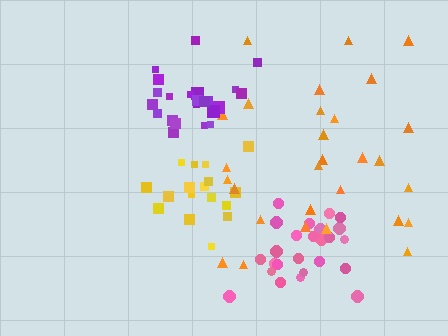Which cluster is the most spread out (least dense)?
Orange.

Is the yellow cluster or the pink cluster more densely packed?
Pink.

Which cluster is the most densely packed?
Pink.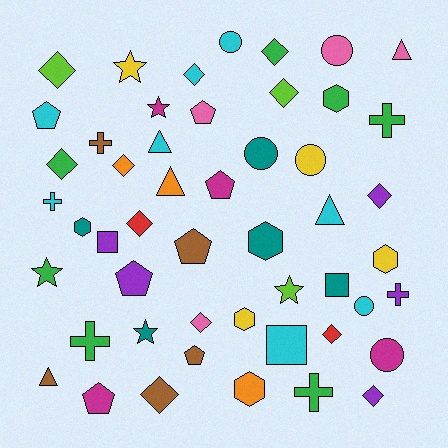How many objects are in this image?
There are 50 objects.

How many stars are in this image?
There are 5 stars.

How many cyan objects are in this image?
There are 8 cyan objects.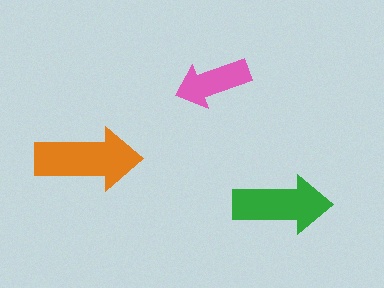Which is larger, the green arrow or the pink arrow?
The green one.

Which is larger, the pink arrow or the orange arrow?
The orange one.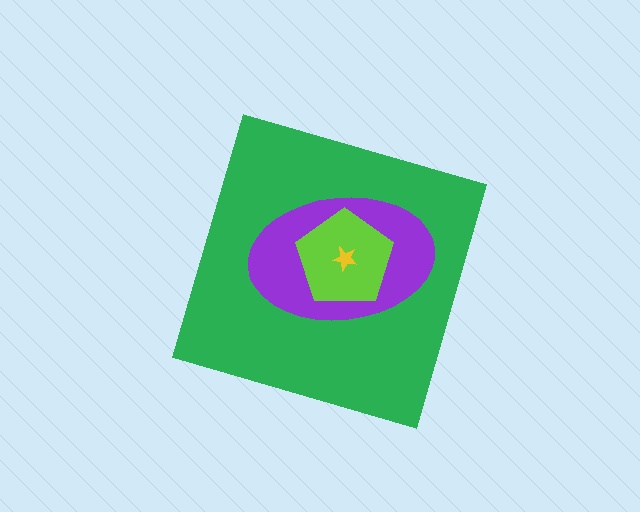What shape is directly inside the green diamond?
The purple ellipse.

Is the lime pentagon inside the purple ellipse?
Yes.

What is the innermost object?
The yellow star.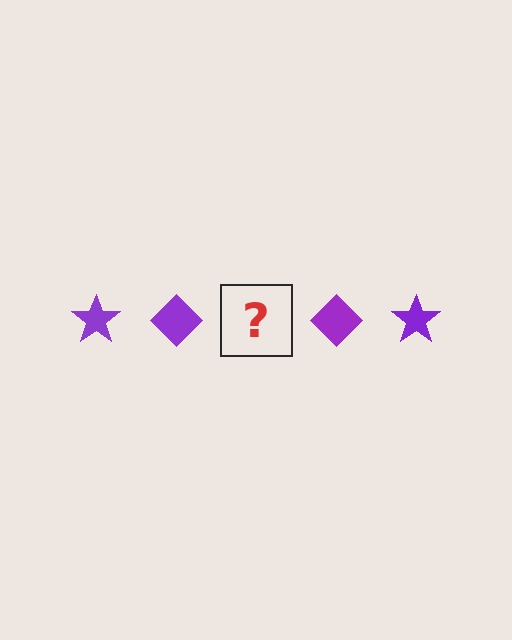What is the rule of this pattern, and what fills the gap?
The rule is that the pattern cycles through star, diamond shapes in purple. The gap should be filled with a purple star.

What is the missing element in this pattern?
The missing element is a purple star.